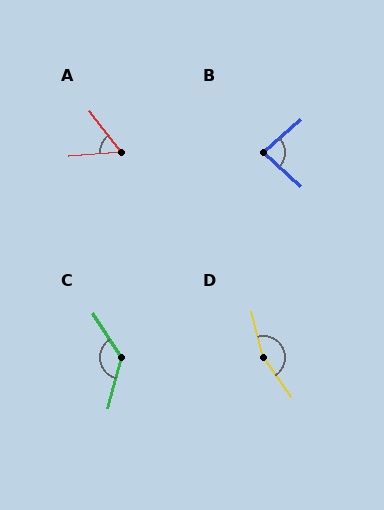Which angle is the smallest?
A, at approximately 56 degrees.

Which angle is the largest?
D, at approximately 159 degrees.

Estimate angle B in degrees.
Approximately 83 degrees.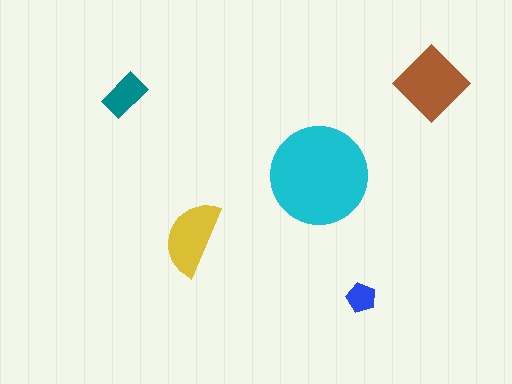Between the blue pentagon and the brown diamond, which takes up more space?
The brown diamond.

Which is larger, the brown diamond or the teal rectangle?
The brown diamond.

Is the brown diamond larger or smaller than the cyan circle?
Smaller.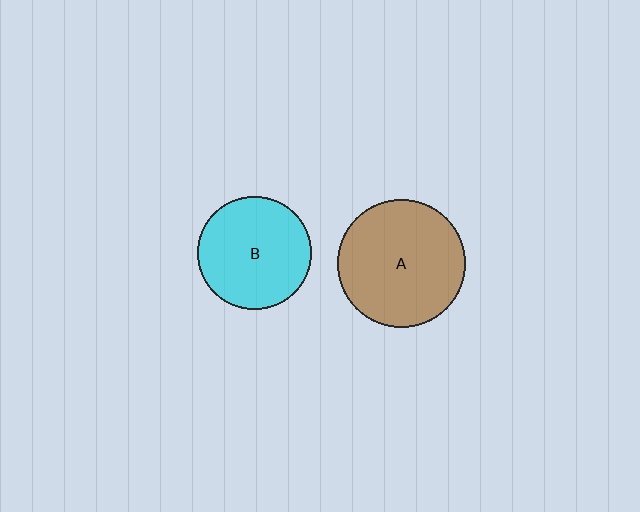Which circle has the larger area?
Circle A (brown).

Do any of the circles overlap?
No, none of the circles overlap.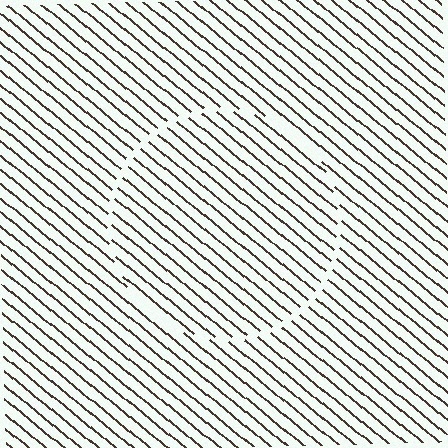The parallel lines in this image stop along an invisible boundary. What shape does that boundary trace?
An illusory circle. The interior of the shape contains the same grating, shifted by half a period — the contour is defined by the phase discontinuity where line-ends from the inner and outer gratings abut.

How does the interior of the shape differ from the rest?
The interior of the shape contains the same grating, shifted by half a period — the contour is defined by the phase discontinuity where line-ends from the inner and outer gratings abut.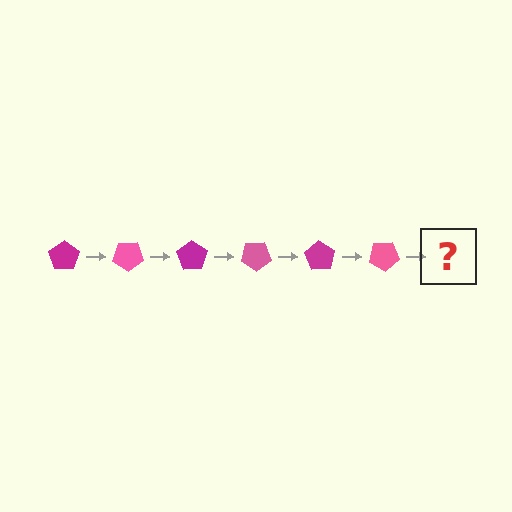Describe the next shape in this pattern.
It should be a magenta pentagon, rotated 210 degrees from the start.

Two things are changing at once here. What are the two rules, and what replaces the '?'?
The two rules are that it rotates 35 degrees each step and the color cycles through magenta and pink. The '?' should be a magenta pentagon, rotated 210 degrees from the start.